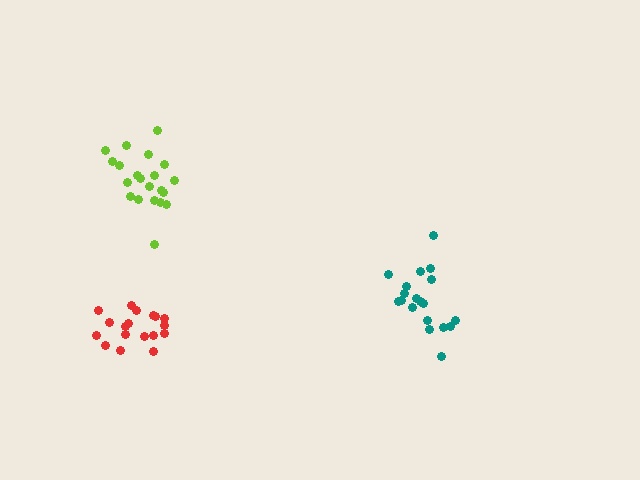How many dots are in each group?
Group 1: 18 dots, Group 2: 21 dots, Group 3: 19 dots (58 total).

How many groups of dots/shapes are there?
There are 3 groups.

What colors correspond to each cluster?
The clusters are colored: red, lime, teal.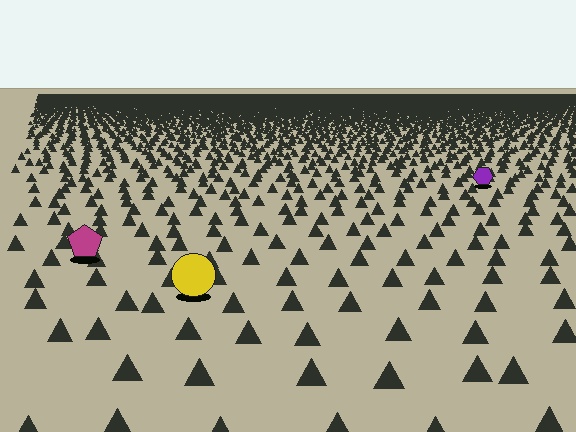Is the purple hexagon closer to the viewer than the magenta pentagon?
No. The magenta pentagon is closer — you can tell from the texture gradient: the ground texture is coarser near it.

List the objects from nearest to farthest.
From nearest to farthest: the yellow circle, the magenta pentagon, the purple hexagon.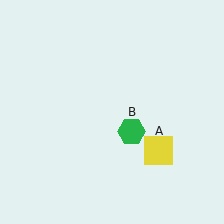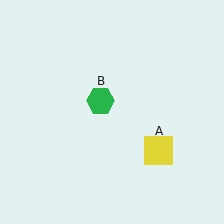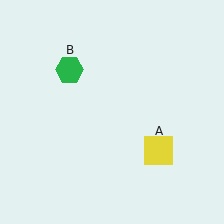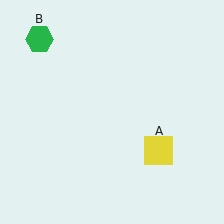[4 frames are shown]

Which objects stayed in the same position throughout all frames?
Yellow square (object A) remained stationary.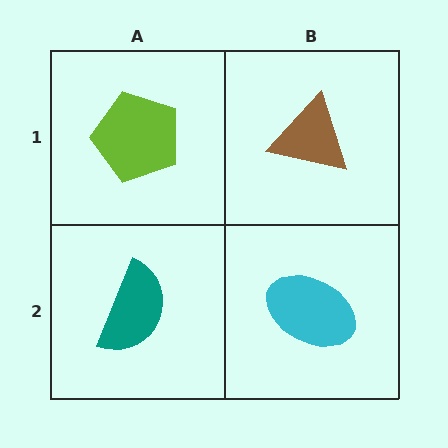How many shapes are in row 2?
2 shapes.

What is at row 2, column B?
A cyan ellipse.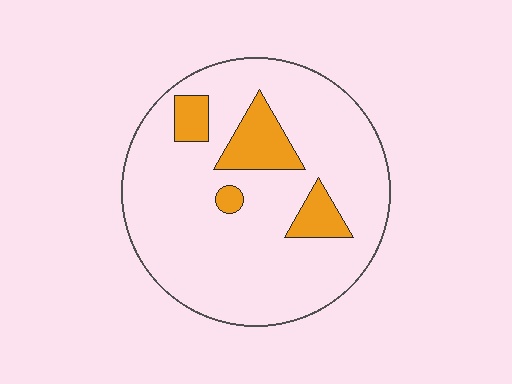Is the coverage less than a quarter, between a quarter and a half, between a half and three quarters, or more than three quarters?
Less than a quarter.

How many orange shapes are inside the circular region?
4.